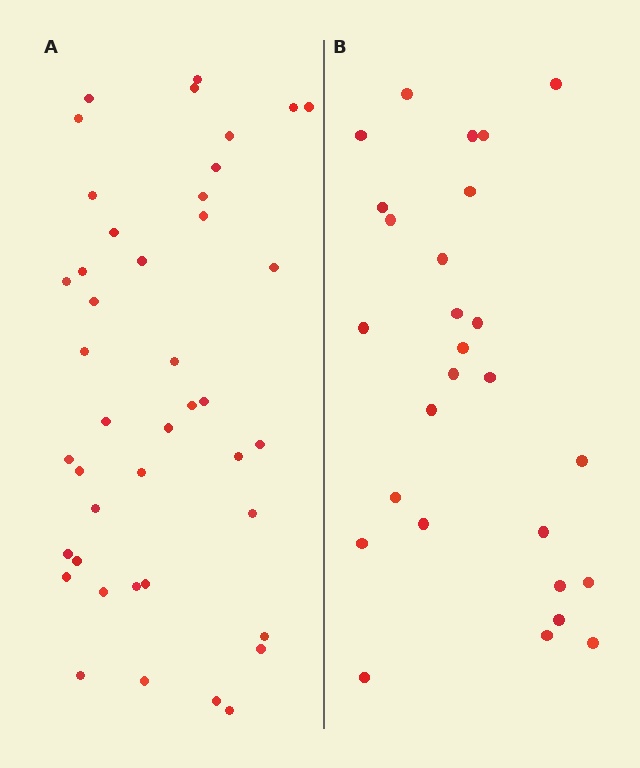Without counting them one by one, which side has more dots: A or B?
Region A (the left region) has more dots.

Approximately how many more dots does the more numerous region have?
Region A has approximately 15 more dots than region B.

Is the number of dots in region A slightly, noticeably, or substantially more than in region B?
Region A has substantially more. The ratio is roughly 1.6 to 1.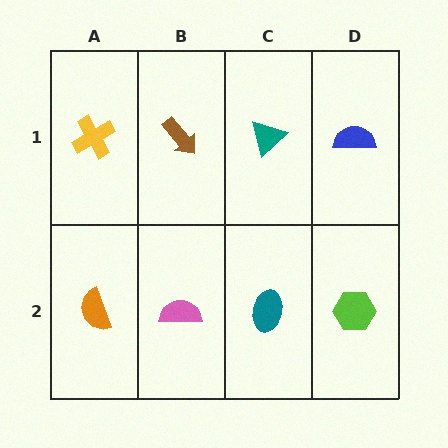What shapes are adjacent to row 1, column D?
A lime hexagon (row 2, column D), a teal triangle (row 1, column C).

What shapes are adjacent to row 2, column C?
A teal triangle (row 1, column C), a pink semicircle (row 2, column B), a lime hexagon (row 2, column D).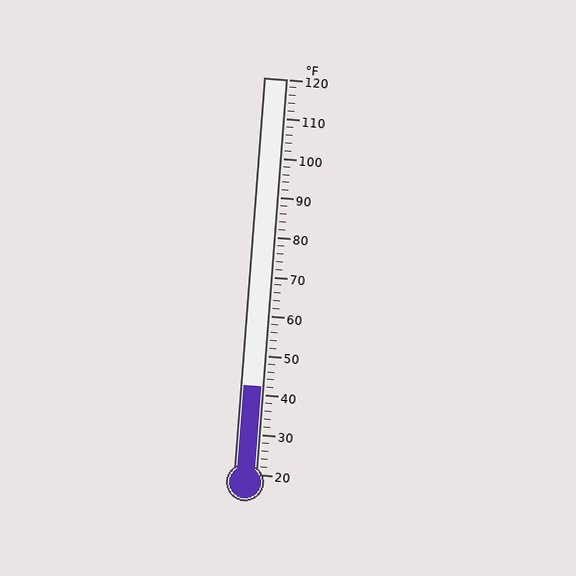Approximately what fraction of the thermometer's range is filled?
The thermometer is filled to approximately 20% of its range.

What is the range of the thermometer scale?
The thermometer scale ranges from 20°F to 120°F.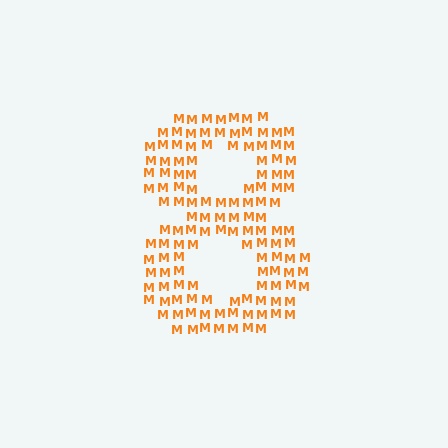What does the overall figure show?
The overall figure shows the digit 8.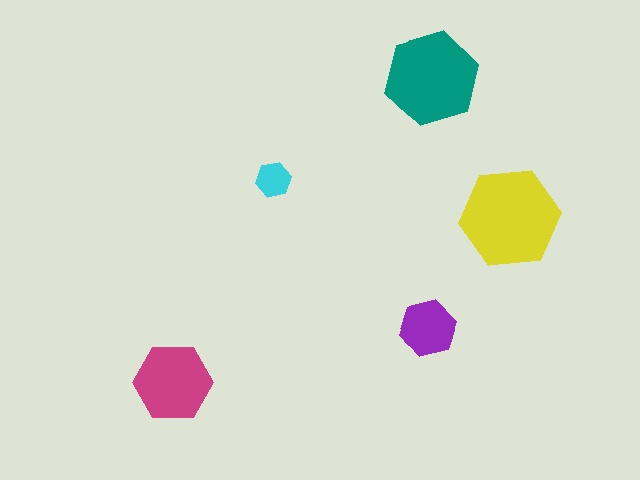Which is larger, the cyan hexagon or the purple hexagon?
The purple one.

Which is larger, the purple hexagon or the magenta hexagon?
The magenta one.